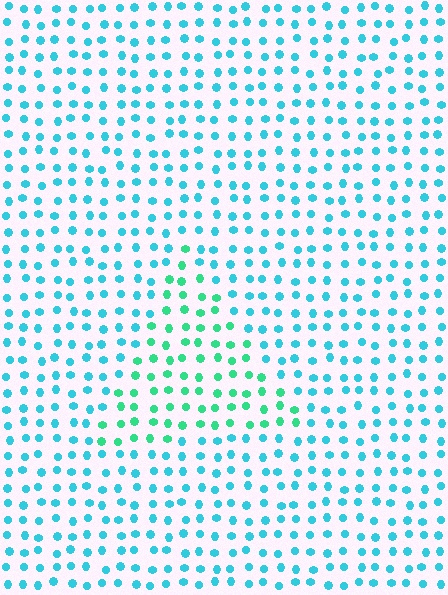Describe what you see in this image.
The image is filled with small cyan elements in a uniform arrangement. A triangle-shaped region is visible where the elements are tinted to a slightly different hue, forming a subtle color boundary.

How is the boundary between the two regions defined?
The boundary is defined purely by a slight shift in hue (about 36 degrees). Spacing, size, and orientation are identical on both sides.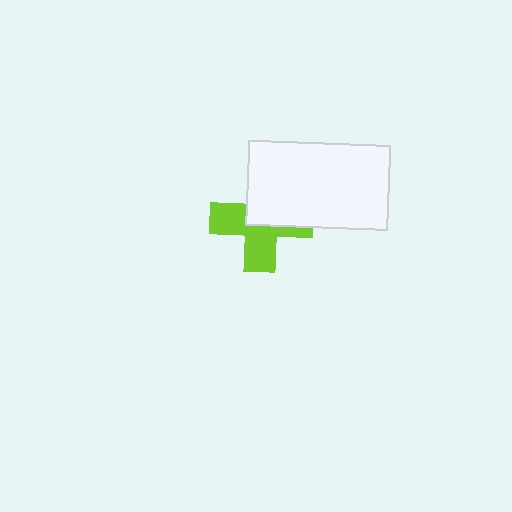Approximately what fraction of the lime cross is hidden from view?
Roughly 47% of the lime cross is hidden behind the white rectangle.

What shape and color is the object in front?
The object in front is a white rectangle.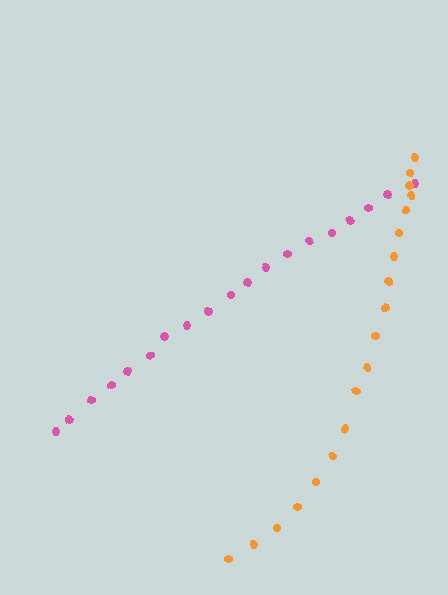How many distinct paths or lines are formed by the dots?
There are 2 distinct paths.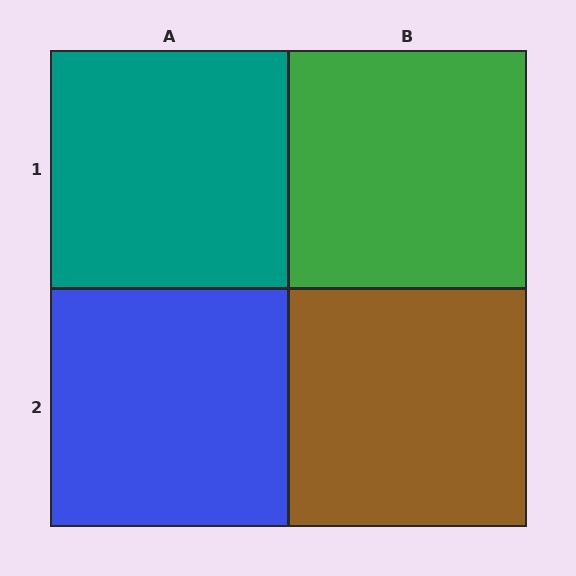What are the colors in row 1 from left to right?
Teal, green.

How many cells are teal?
1 cell is teal.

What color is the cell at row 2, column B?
Brown.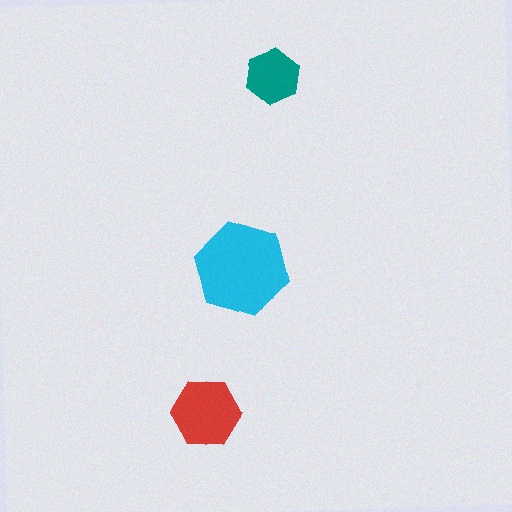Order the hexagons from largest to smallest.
the cyan one, the red one, the teal one.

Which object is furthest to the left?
The red hexagon is leftmost.